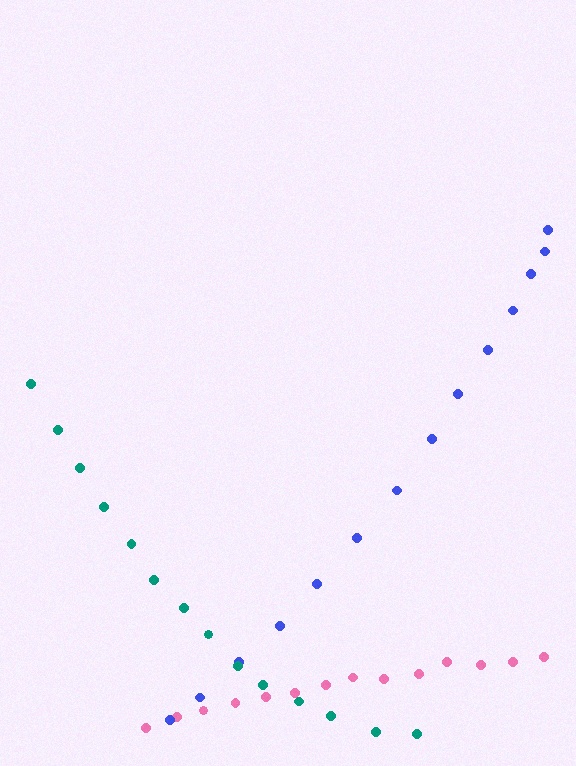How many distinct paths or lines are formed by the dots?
There are 3 distinct paths.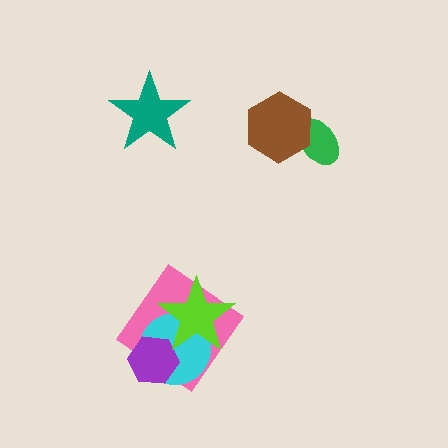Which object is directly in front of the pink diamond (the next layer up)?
The cyan circle is directly in front of the pink diamond.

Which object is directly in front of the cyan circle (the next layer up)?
The purple hexagon is directly in front of the cyan circle.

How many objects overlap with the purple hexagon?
2 objects overlap with the purple hexagon.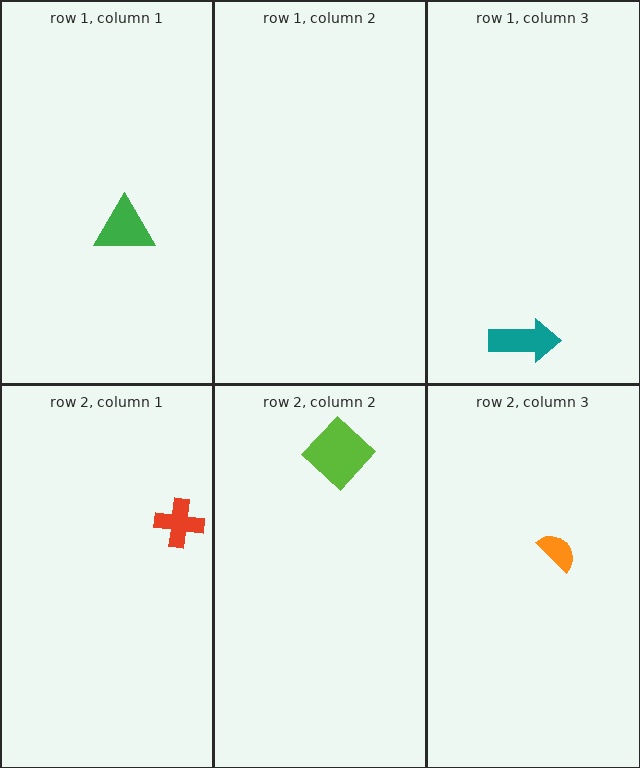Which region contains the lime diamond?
The row 2, column 2 region.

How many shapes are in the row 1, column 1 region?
1.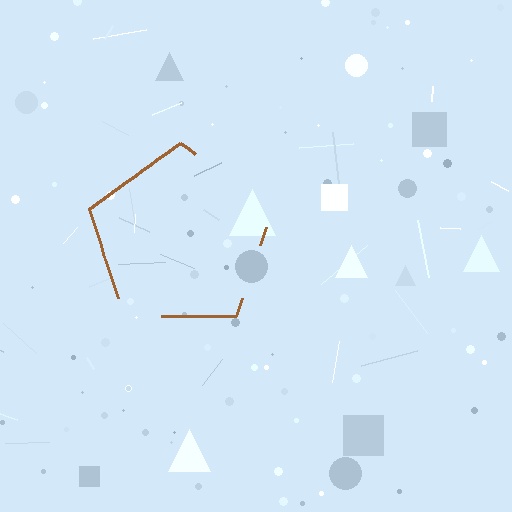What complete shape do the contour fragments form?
The contour fragments form a pentagon.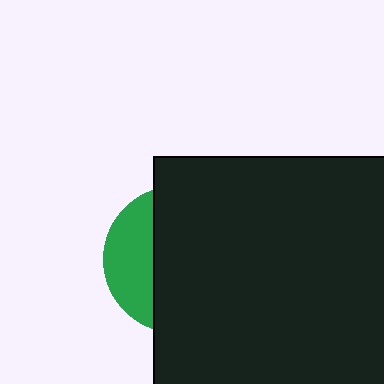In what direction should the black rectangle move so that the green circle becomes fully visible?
The black rectangle should move right. That is the shortest direction to clear the overlap and leave the green circle fully visible.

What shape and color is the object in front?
The object in front is a black rectangle.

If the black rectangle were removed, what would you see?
You would see the complete green circle.